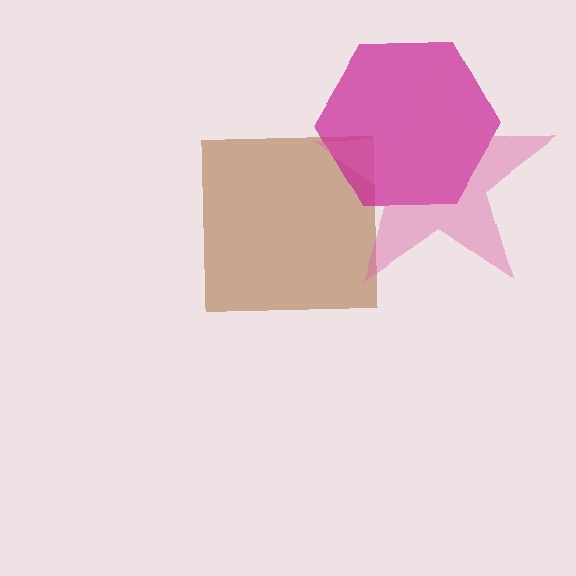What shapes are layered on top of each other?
The layered shapes are: a brown square, a magenta hexagon, a pink star.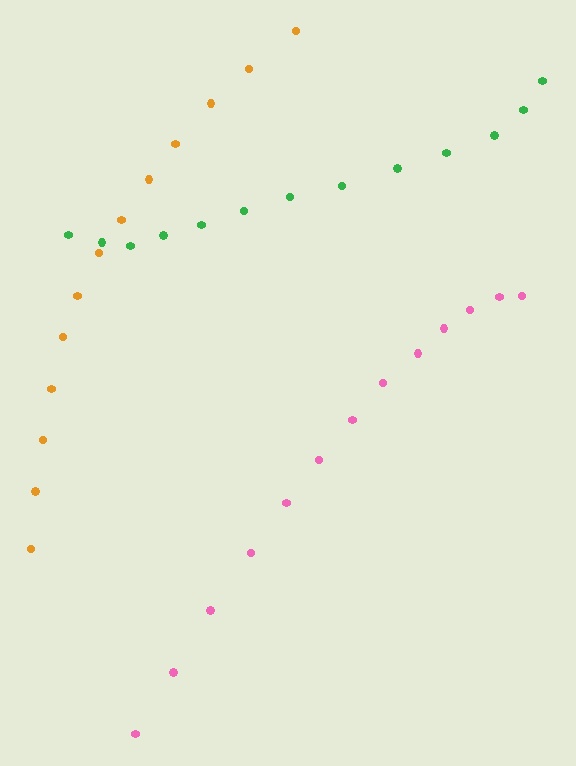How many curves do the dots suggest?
There are 3 distinct paths.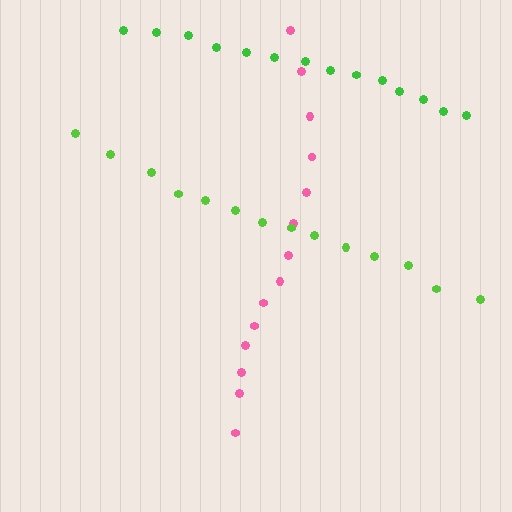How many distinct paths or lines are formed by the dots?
There are 3 distinct paths.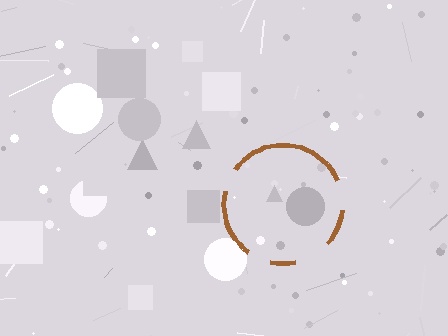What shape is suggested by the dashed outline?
The dashed outline suggests a circle.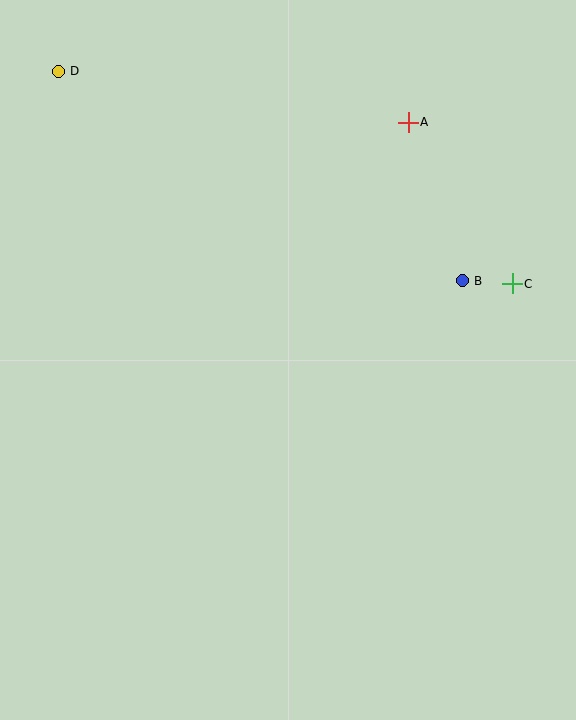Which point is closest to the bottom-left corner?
Point B is closest to the bottom-left corner.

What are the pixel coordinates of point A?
Point A is at (408, 122).